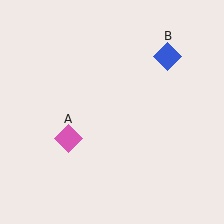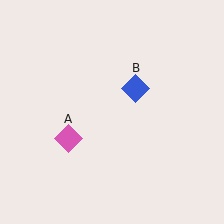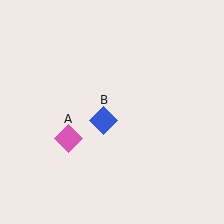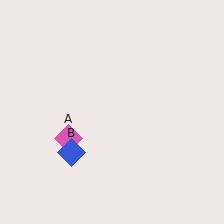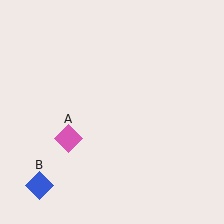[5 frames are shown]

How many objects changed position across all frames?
1 object changed position: blue diamond (object B).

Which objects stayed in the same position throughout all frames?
Pink diamond (object A) remained stationary.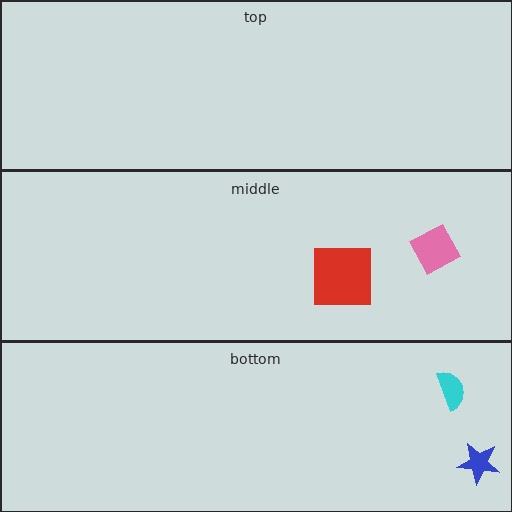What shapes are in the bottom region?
The blue star, the cyan semicircle.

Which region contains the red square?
The middle region.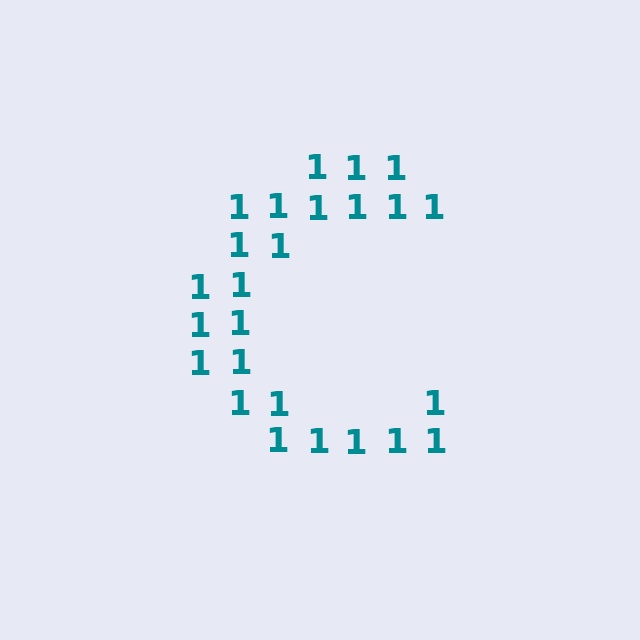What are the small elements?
The small elements are digit 1's.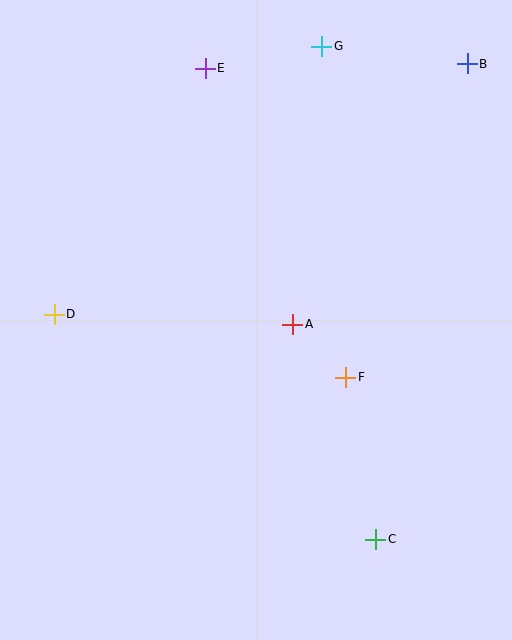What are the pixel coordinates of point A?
Point A is at (293, 324).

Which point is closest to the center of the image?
Point A at (293, 324) is closest to the center.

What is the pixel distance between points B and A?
The distance between B and A is 314 pixels.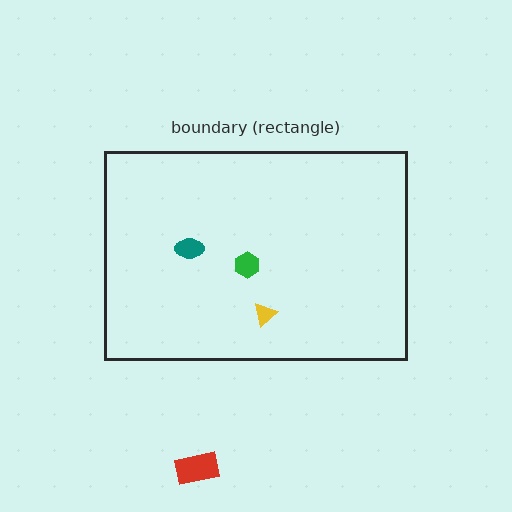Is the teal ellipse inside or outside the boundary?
Inside.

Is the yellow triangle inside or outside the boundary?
Inside.